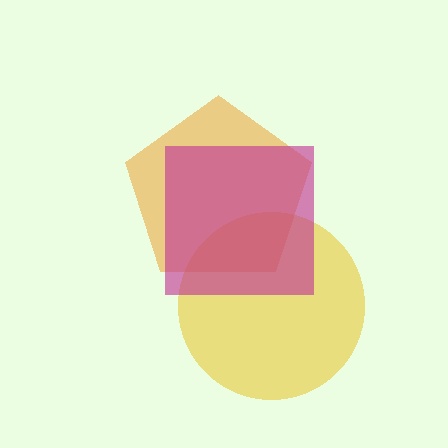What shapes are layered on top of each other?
The layered shapes are: a yellow circle, an orange pentagon, a magenta square.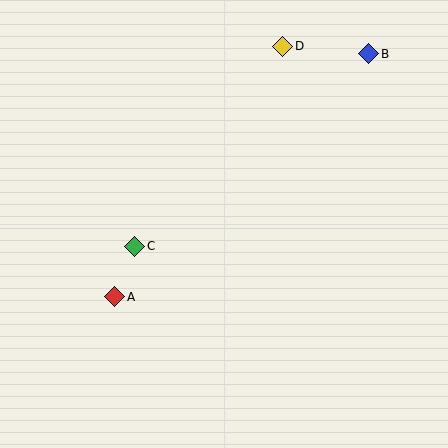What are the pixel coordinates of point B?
Point B is at (369, 54).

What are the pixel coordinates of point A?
Point A is at (115, 297).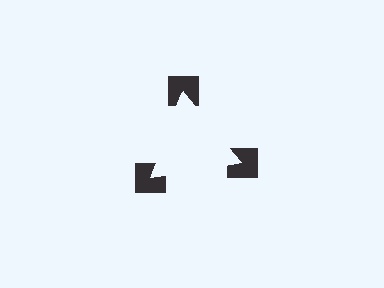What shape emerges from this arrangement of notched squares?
An illusory triangle — its edges are inferred from the aligned wedge cuts in the notched squares, not physically drawn.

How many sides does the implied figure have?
3 sides.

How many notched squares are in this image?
There are 3 — one at each vertex of the illusory triangle.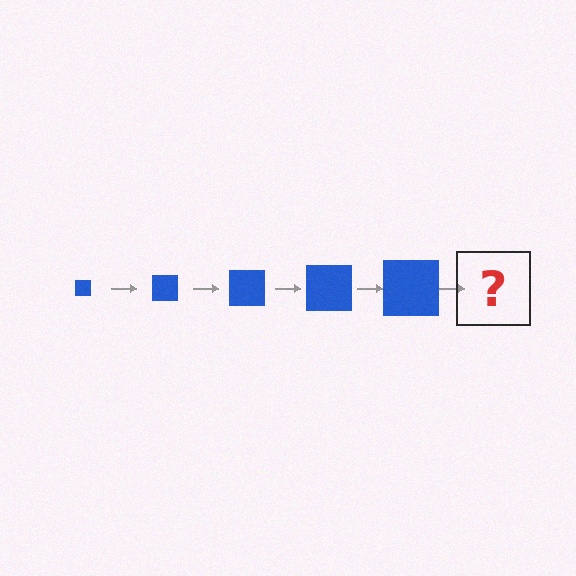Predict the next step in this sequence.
The next step is a blue square, larger than the previous one.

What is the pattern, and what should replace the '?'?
The pattern is that the square gets progressively larger each step. The '?' should be a blue square, larger than the previous one.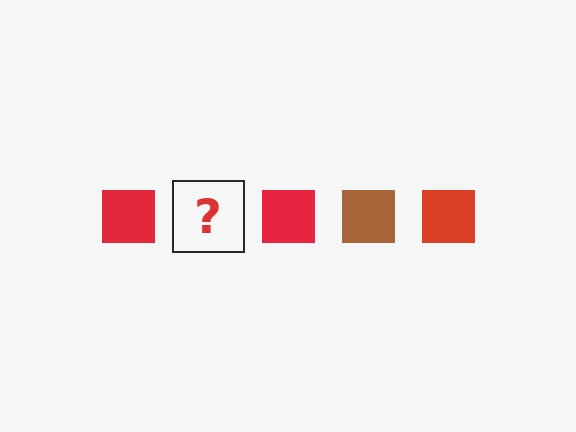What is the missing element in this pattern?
The missing element is a brown square.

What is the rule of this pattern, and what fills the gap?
The rule is that the pattern cycles through red, brown squares. The gap should be filled with a brown square.